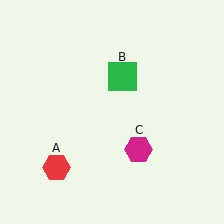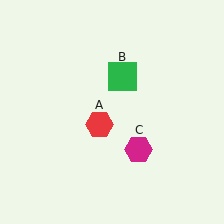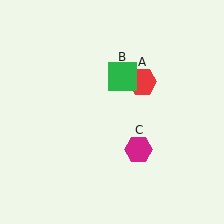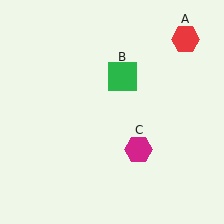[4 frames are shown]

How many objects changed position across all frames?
1 object changed position: red hexagon (object A).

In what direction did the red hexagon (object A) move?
The red hexagon (object A) moved up and to the right.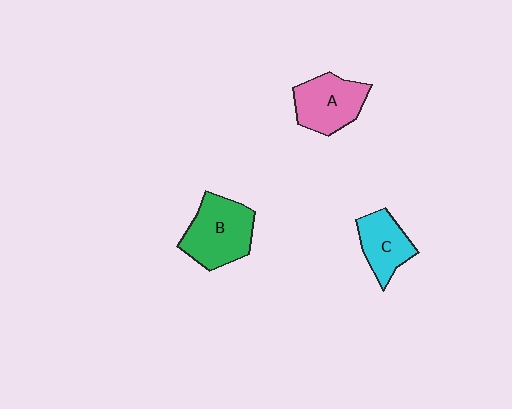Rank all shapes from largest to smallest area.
From largest to smallest: B (green), A (pink), C (cyan).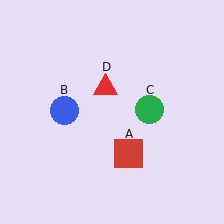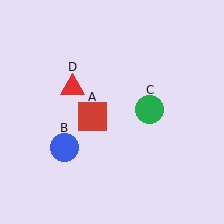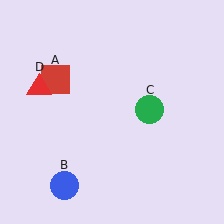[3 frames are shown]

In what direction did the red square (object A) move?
The red square (object A) moved up and to the left.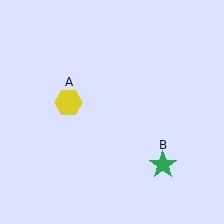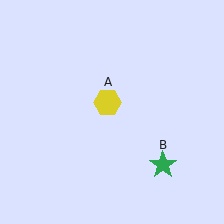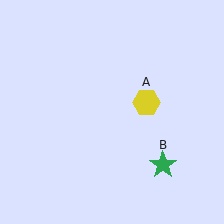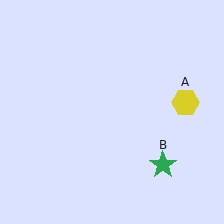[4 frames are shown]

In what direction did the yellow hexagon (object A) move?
The yellow hexagon (object A) moved right.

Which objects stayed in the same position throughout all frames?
Green star (object B) remained stationary.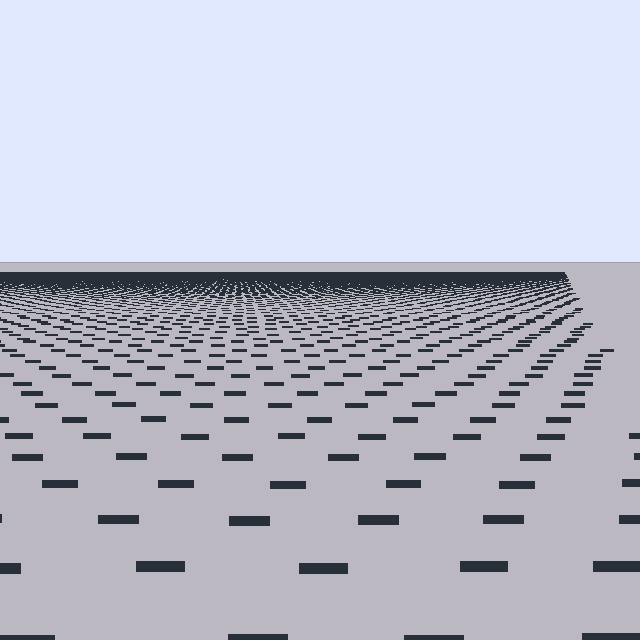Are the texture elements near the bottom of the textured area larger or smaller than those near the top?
Larger. Near the bottom, elements are closer to the viewer and appear at a bigger on-screen size.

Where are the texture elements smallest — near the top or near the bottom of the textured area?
Near the top.